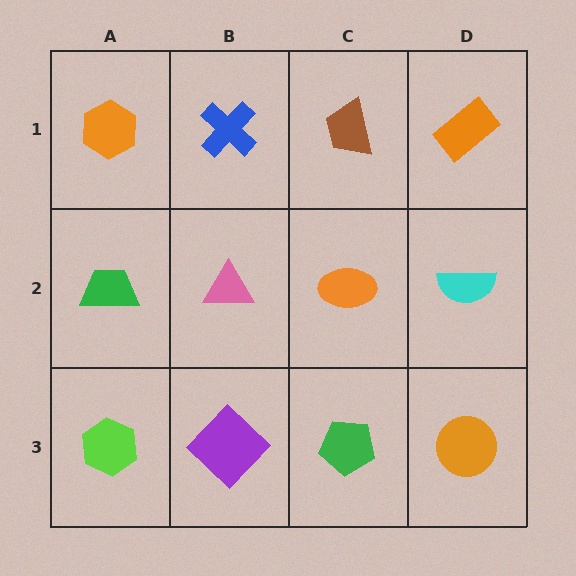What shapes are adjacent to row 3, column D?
A cyan semicircle (row 2, column D), a green pentagon (row 3, column C).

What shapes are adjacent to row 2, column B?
A blue cross (row 1, column B), a purple diamond (row 3, column B), a green trapezoid (row 2, column A), an orange ellipse (row 2, column C).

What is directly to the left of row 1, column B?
An orange hexagon.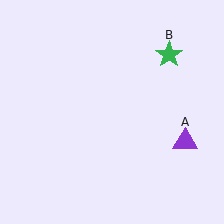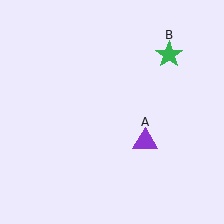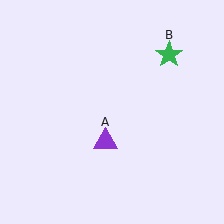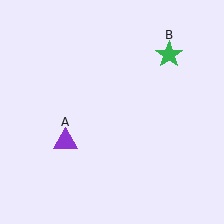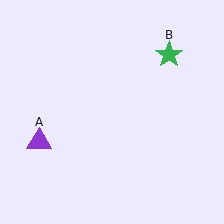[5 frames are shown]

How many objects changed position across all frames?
1 object changed position: purple triangle (object A).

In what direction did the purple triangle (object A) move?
The purple triangle (object A) moved left.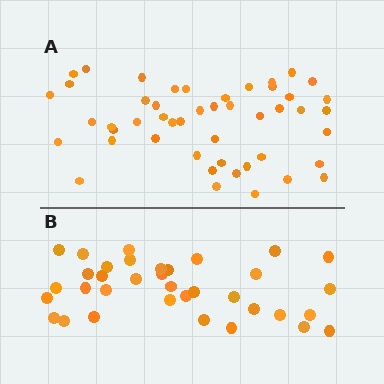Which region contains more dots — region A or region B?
Region A (the top region) has more dots.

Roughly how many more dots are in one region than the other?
Region A has approximately 15 more dots than region B.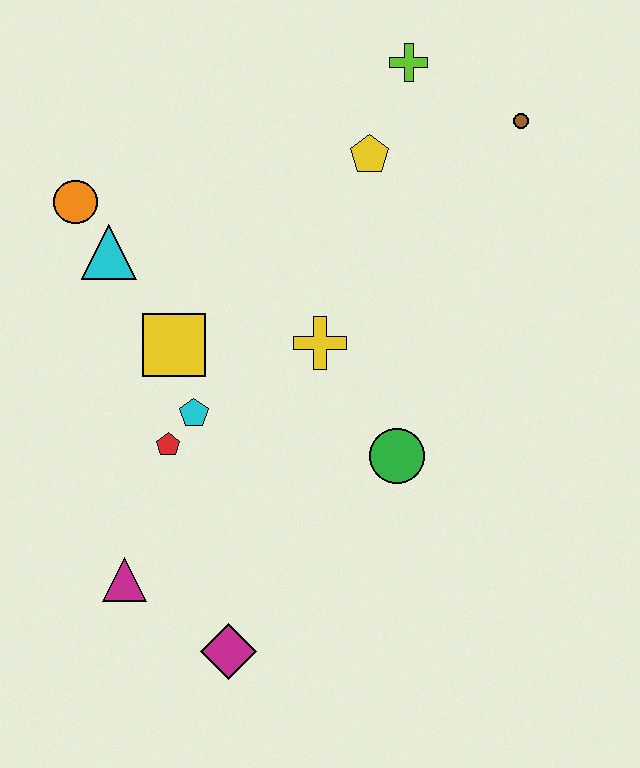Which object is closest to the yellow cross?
The green circle is closest to the yellow cross.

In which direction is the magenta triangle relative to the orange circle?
The magenta triangle is below the orange circle.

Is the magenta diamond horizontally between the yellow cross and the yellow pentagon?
No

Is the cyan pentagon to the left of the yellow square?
No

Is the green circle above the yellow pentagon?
No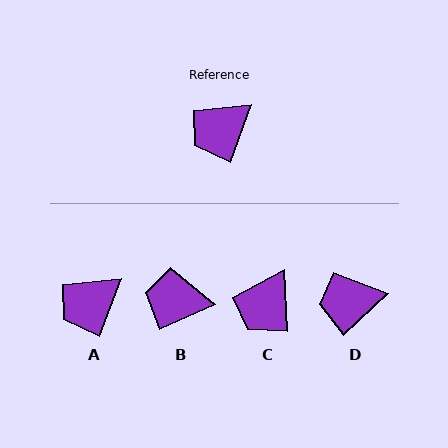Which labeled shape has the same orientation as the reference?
A.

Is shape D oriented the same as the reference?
No, it is off by about 26 degrees.